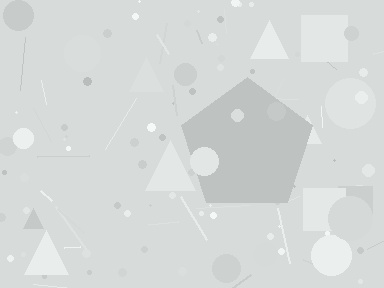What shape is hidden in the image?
A pentagon is hidden in the image.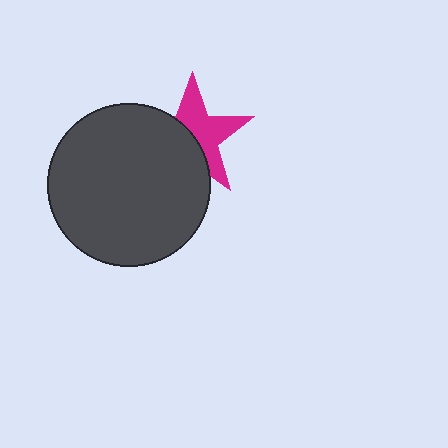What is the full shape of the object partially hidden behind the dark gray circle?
The partially hidden object is a magenta star.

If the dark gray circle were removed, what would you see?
You would see the complete magenta star.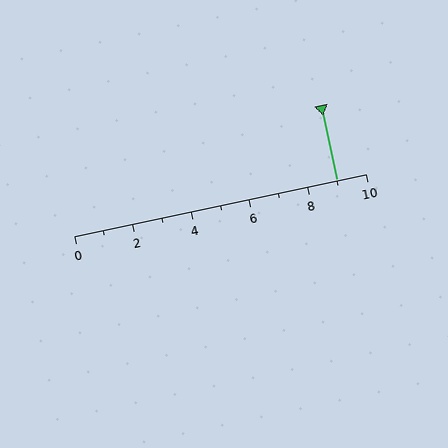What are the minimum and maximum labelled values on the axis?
The axis runs from 0 to 10.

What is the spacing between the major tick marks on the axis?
The major ticks are spaced 2 apart.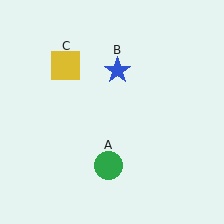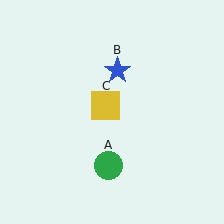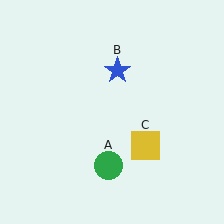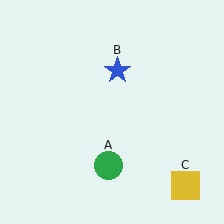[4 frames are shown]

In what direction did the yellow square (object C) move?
The yellow square (object C) moved down and to the right.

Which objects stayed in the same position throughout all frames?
Green circle (object A) and blue star (object B) remained stationary.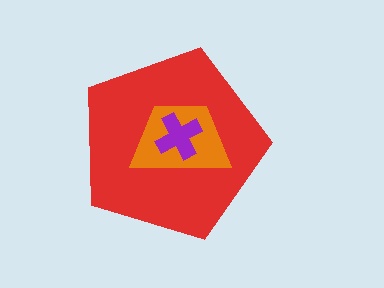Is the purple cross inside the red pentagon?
Yes.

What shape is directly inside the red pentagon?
The orange trapezoid.